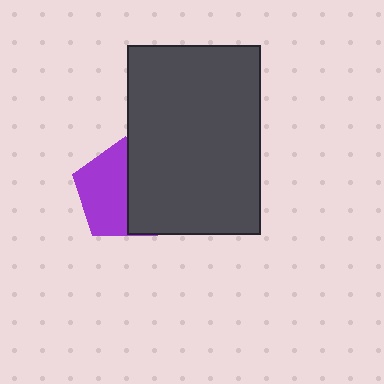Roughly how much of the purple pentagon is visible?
About half of it is visible (roughly 53%).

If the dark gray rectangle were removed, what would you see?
You would see the complete purple pentagon.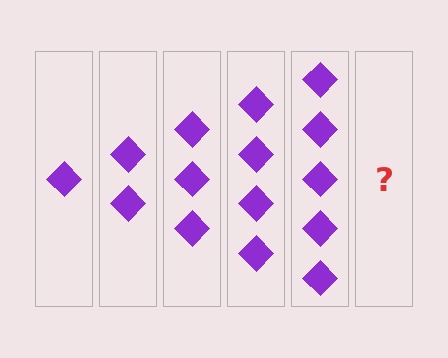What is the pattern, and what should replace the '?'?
The pattern is that each step adds one more diamond. The '?' should be 6 diamonds.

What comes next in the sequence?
The next element should be 6 diamonds.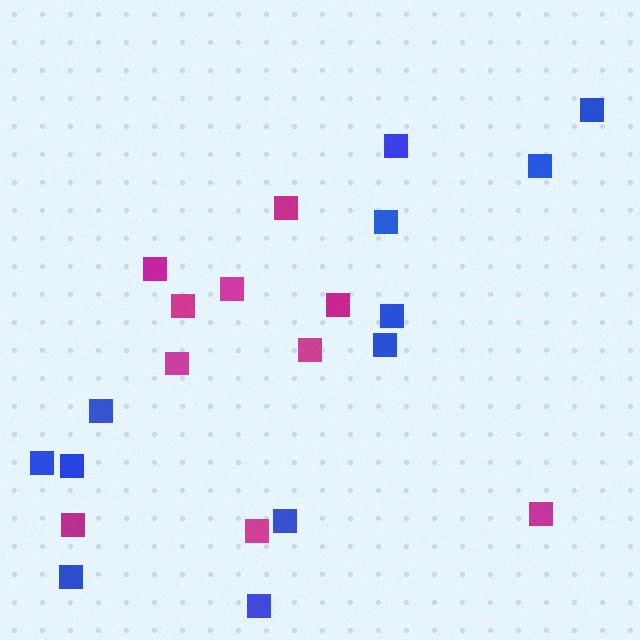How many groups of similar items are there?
There are 2 groups: one group of magenta squares (10) and one group of blue squares (12).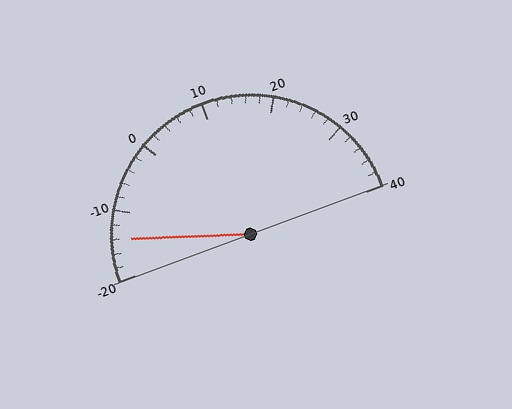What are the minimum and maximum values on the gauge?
The gauge ranges from -20 to 40.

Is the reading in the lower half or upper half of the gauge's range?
The reading is in the lower half of the range (-20 to 40).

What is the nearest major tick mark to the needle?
The nearest major tick mark is -10.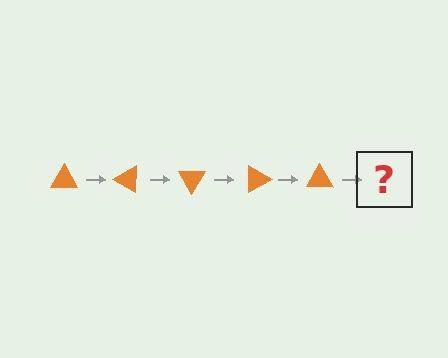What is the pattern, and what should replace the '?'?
The pattern is that the triangle rotates 30 degrees each step. The '?' should be an orange triangle rotated 150 degrees.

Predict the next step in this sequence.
The next step is an orange triangle rotated 150 degrees.